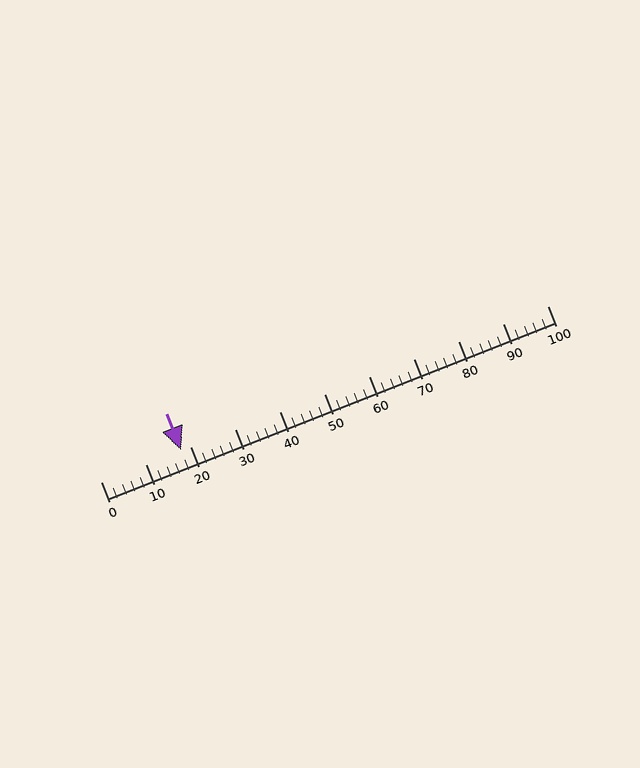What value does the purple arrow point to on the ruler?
The purple arrow points to approximately 18.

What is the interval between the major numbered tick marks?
The major tick marks are spaced 10 units apart.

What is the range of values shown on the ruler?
The ruler shows values from 0 to 100.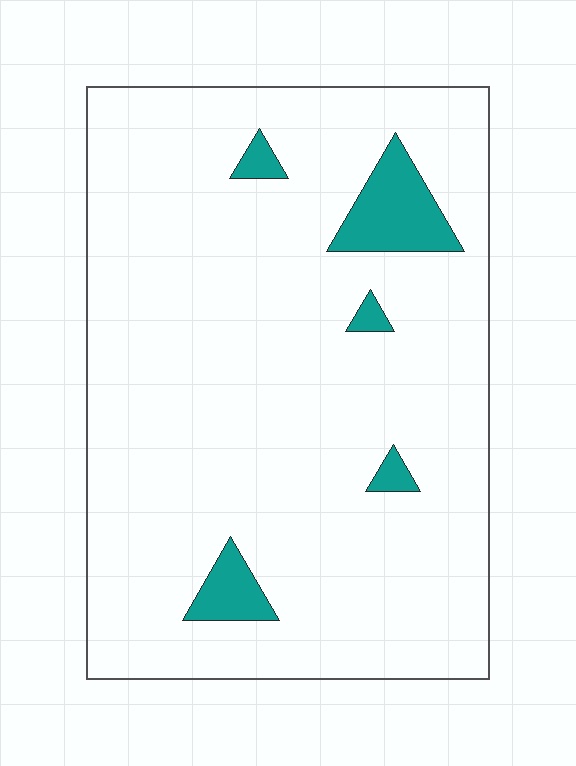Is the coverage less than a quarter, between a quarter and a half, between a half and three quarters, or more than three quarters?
Less than a quarter.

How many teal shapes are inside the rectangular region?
5.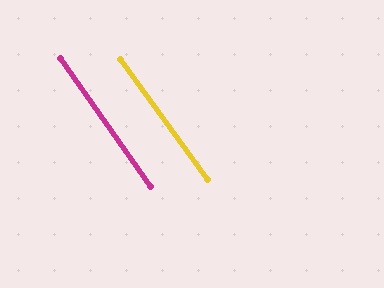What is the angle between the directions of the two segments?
Approximately 1 degree.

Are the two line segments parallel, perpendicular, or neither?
Parallel — their directions differ by only 0.5°.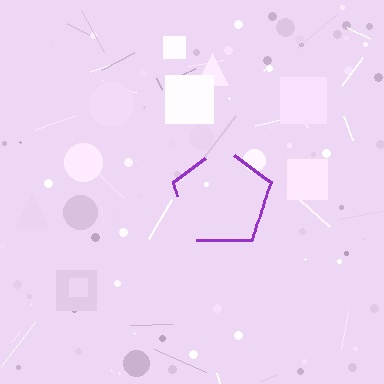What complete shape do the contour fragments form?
The contour fragments form a pentagon.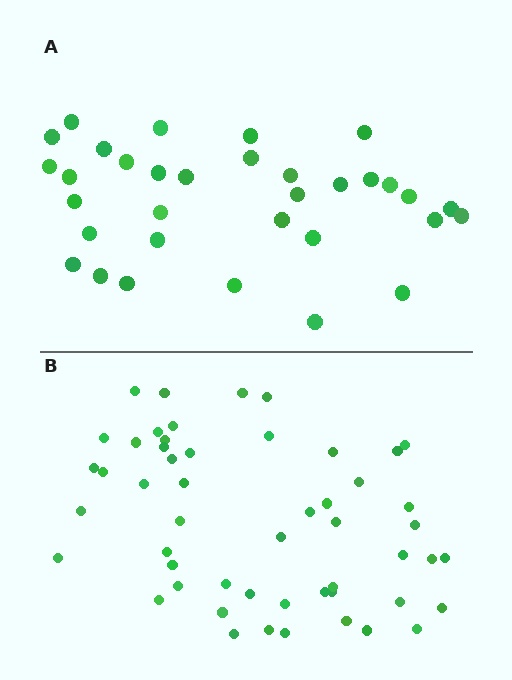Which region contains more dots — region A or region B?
Region B (the bottom region) has more dots.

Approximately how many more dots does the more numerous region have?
Region B has approximately 20 more dots than region A.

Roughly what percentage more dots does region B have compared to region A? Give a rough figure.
About 60% more.